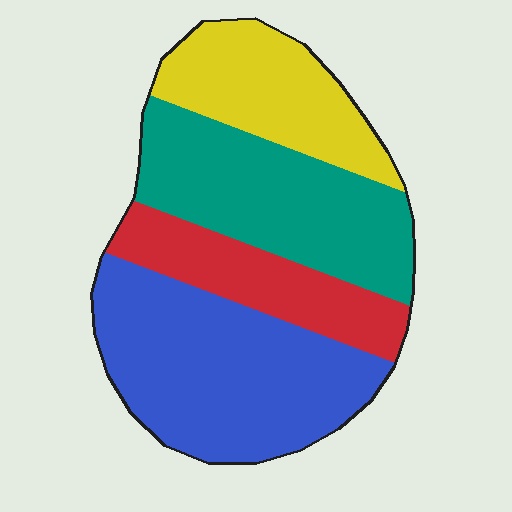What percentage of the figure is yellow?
Yellow takes up about one fifth (1/5) of the figure.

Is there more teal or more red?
Teal.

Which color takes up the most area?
Blue, at roughly 35%.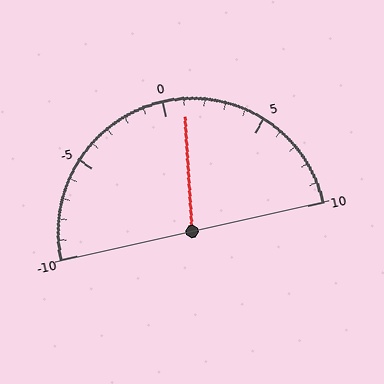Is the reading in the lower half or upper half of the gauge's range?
The reading is in the upper half of the range (-10 to 10).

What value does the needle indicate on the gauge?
The needle indicates approximately 1.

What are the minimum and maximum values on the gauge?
The gauge ranges from -10 to 10.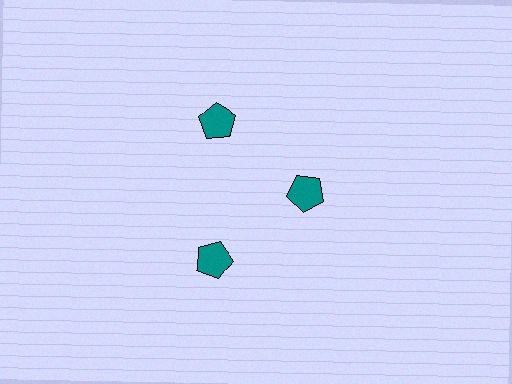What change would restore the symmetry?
The symmetry would be restored by moving it outward, back onto the ring so that all 3 pentagons sit at equal angles and equal distance from the center.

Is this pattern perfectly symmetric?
No. The 3 teal pentagons are arranged in a ring, but one element near the 3 o'clock position is pulled inward toward the center, breaking the 3-fold rotational symmetry.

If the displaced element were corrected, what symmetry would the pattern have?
It would have 3-fold rotational symmetry — the pattern would map onto itself every 120 degrees.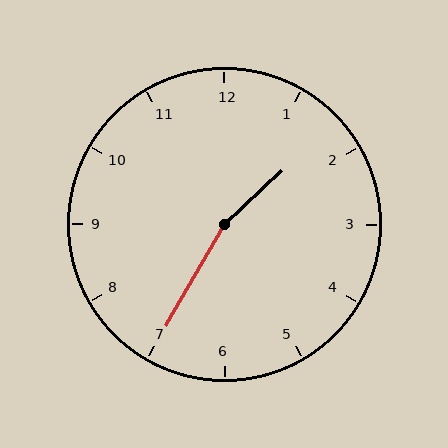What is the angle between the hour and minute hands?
Approximately 162 degrees.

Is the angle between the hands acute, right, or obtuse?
It is obtuse.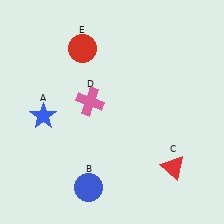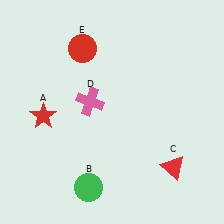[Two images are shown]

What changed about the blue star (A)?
In Image 1, A is blue. In Image 2, it changed to red.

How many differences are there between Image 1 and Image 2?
There are 2 differences between the two images.